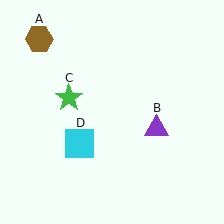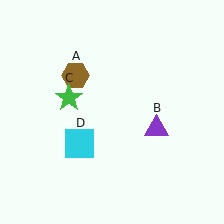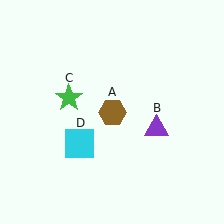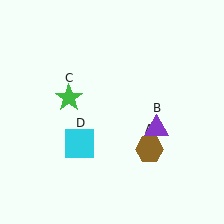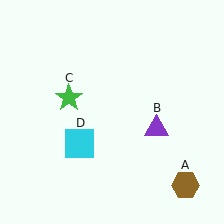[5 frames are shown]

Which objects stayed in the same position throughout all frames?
Purple triangle (object B) and green star (object C) and cyan square (object D) remained stationary.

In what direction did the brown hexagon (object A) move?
The brown hexagon (object A) moved down and to the right.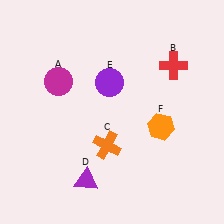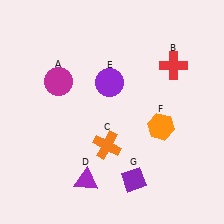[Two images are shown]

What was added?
A purple diamond (G) was added in Image 2.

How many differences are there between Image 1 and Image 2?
There is 1 difference between the two images.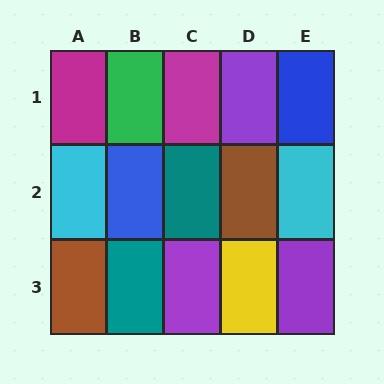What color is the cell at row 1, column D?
Purple.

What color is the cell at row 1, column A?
Magenta.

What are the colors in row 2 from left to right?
Cyan, blue, teal, brown, cyan.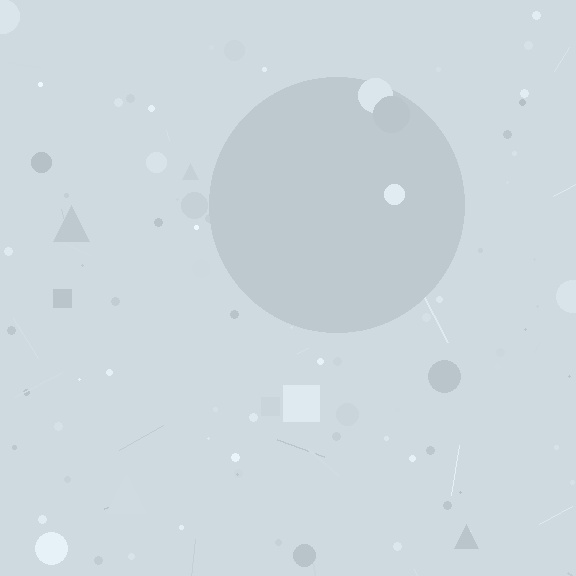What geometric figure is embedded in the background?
A circle is embedded in the background.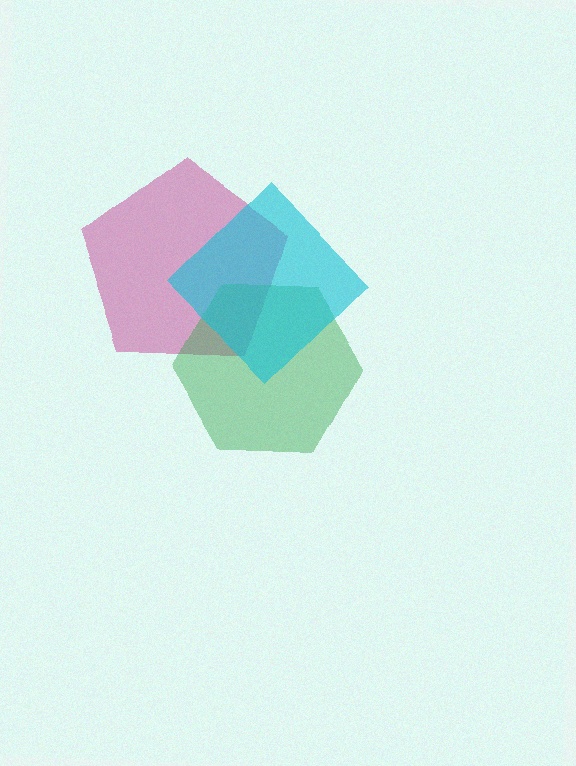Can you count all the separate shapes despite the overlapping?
Yes, there are 3 separate shapes.